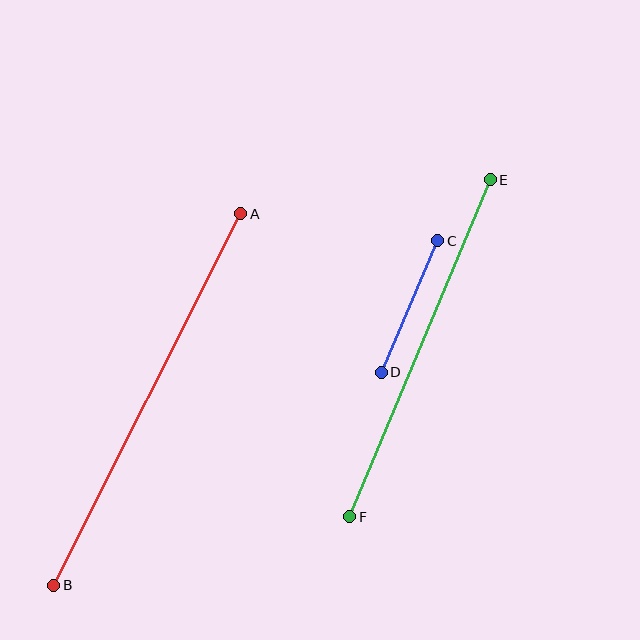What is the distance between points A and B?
The distance is approximately 416 pixels.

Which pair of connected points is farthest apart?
Points A and B are farthest apart.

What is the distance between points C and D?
The distance is approximately 143 pixels.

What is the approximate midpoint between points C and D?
The midpoint is at approximately (409, 307) pixels.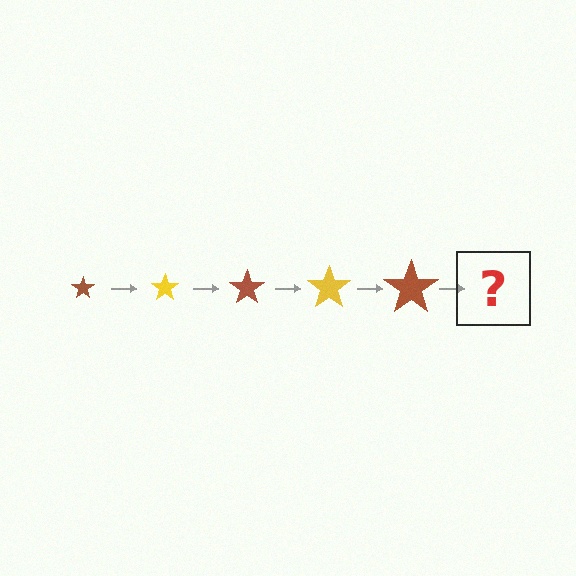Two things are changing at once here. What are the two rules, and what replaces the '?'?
The two rules are that the star grows larger each step and the color cycles through brown and yellow. The '?' should be a yellow star, larger than the previous one.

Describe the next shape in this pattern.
It should be a yellow star, larger than the previous one.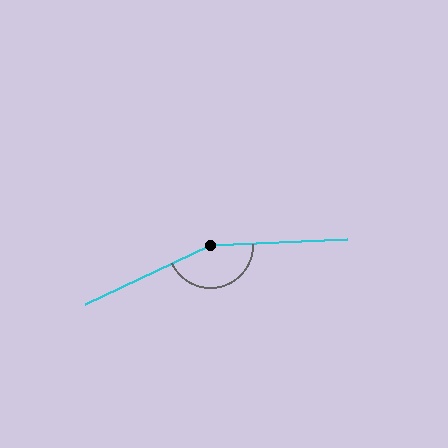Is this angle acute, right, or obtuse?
It is obtuse.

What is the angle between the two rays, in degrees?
Approximately 157 degrees.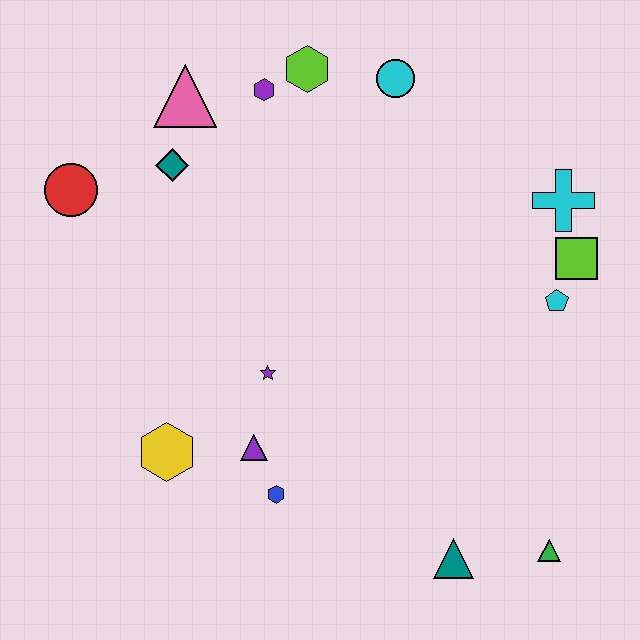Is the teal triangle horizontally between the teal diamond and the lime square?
Yes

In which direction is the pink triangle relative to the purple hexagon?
The pink triangle is to the left of the purple hexagon.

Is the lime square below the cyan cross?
Yes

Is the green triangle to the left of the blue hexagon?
No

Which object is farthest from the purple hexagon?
The green triangle is farthest from the purple hexagon.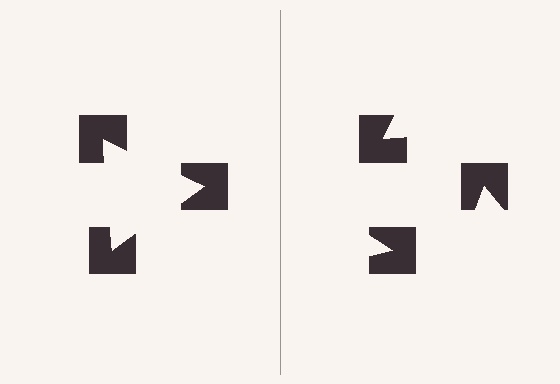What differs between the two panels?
The notched squares are positioned identically on both sides; only the wedge orientations differ. On the left they align to a triangle; on the right they are misaligned.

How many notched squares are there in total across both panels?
6 — 3 on each side.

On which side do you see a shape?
An illusory triangle appears on the left side. On the right side the wedge cuts are rotated, so no coherent shape forms.